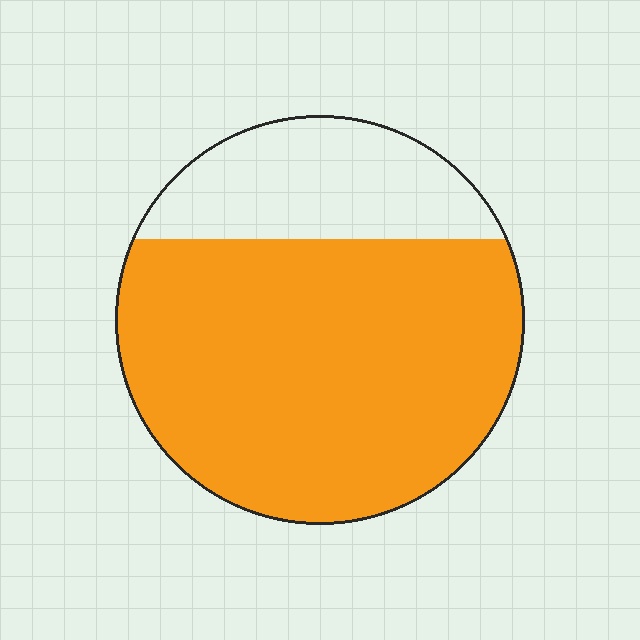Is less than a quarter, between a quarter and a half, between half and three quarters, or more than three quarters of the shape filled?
Between half and three quarters.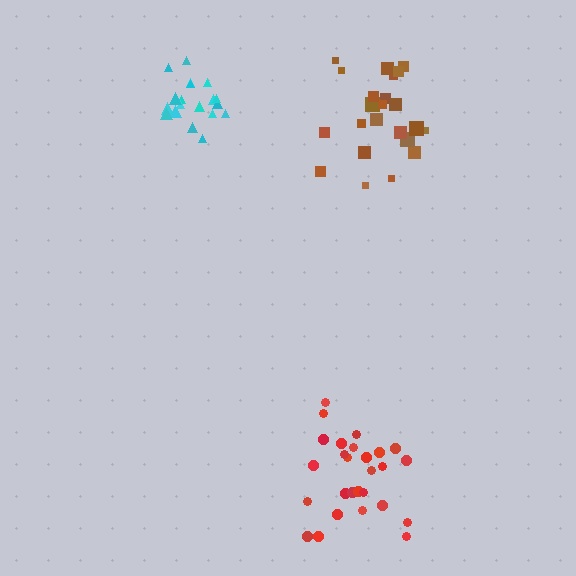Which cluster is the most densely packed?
Cyan.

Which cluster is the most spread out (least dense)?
Brown.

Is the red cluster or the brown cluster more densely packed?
Red.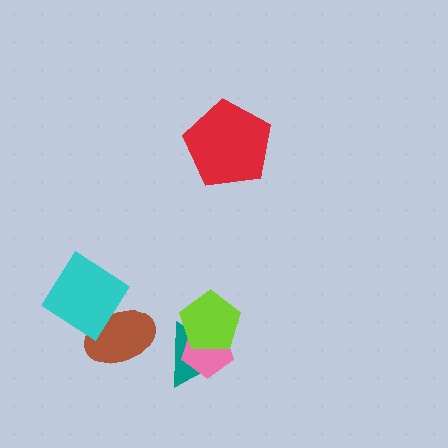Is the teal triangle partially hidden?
Yes, it is partially covered by another shape.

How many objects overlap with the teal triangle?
2 objects overlap with the teal triangle.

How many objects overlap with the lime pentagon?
2 objects overlap with the lime pentagon.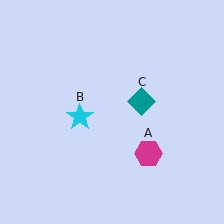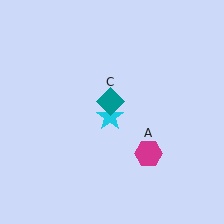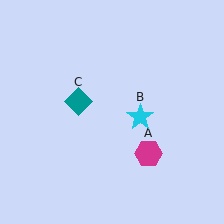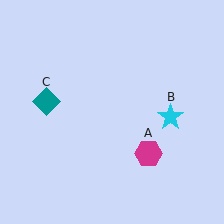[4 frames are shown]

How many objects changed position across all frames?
2 objects changed position: cyan star (object B), teal diamond (object C).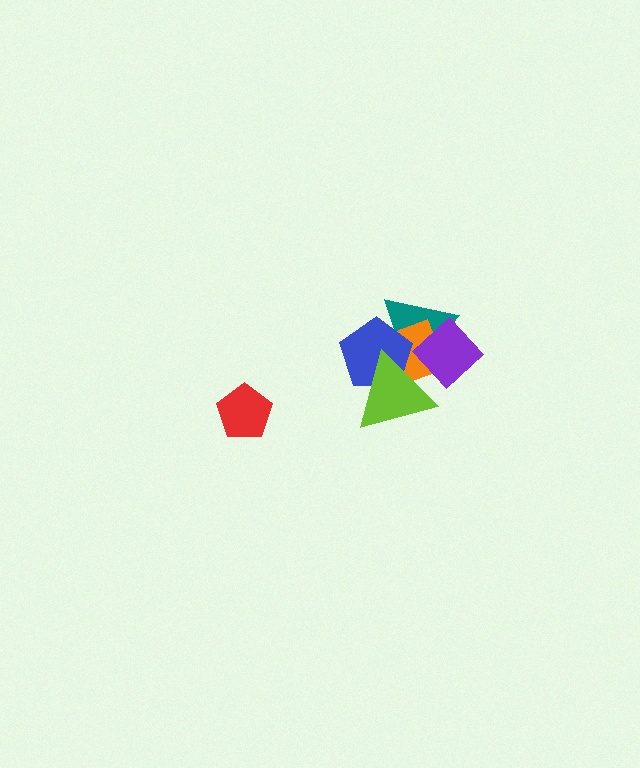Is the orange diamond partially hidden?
Yes, it is partially covered by another shape.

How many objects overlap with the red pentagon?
0 objects overlap with the red pentagon.